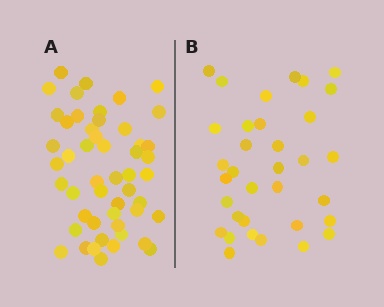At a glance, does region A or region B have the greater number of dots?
Region A (the left region) has more dots.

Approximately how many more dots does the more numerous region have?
Region A has approximately 15 more dots than region B.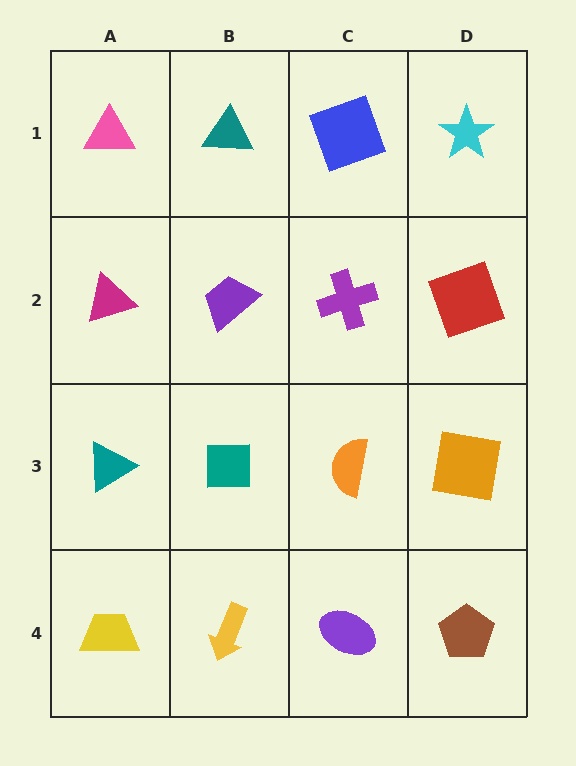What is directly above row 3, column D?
A red square.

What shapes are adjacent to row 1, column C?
A purple cross (row 2, column C), a teal triangle (row 1, column B), a cyan star (row 1, column D).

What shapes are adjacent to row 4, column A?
A teal triangle (row 3, column A), a yellow arrow (row 4, column B).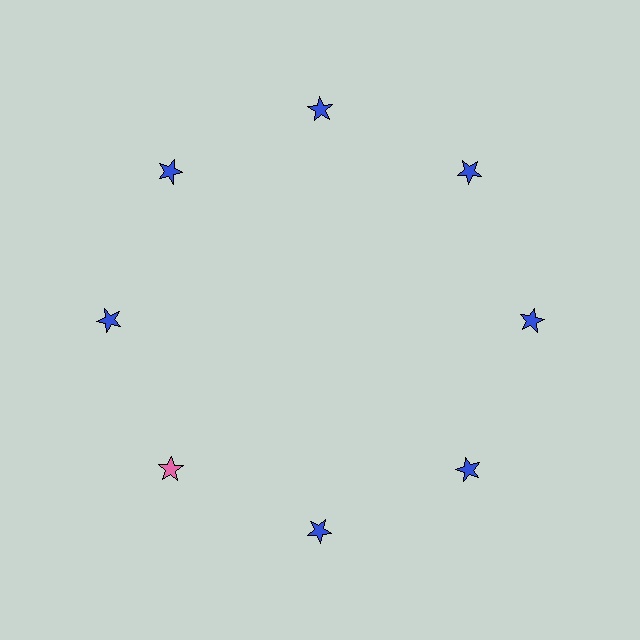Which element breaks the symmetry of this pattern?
The pink star at roughly the 8 o'clock position breaks the symmetry. All other shapes are blue stars.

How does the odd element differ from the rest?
It has a different color: pink instead of blue.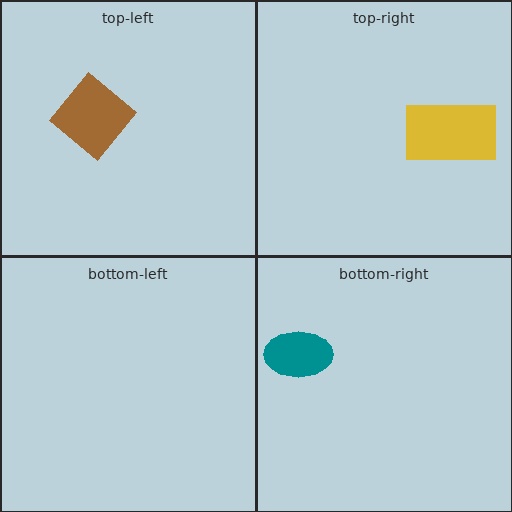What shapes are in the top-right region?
The yellow rectangle.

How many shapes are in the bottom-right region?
1.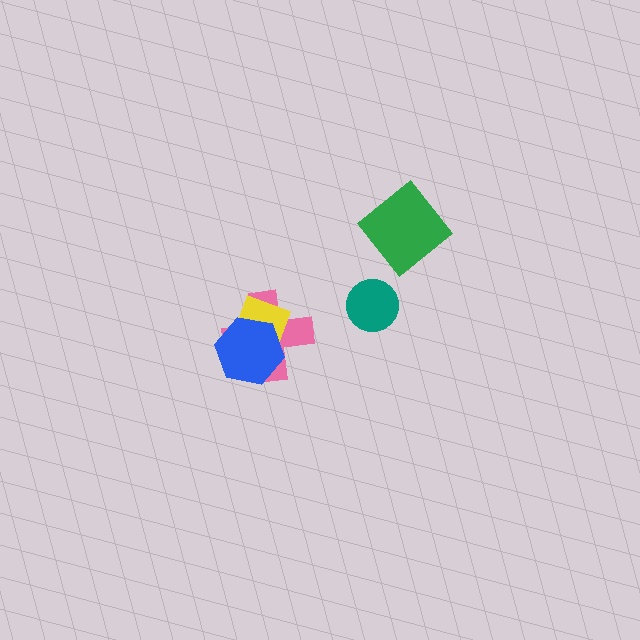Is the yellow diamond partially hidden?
Yes, it is partially covered by another shape.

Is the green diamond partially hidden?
No, no other shape covers it.